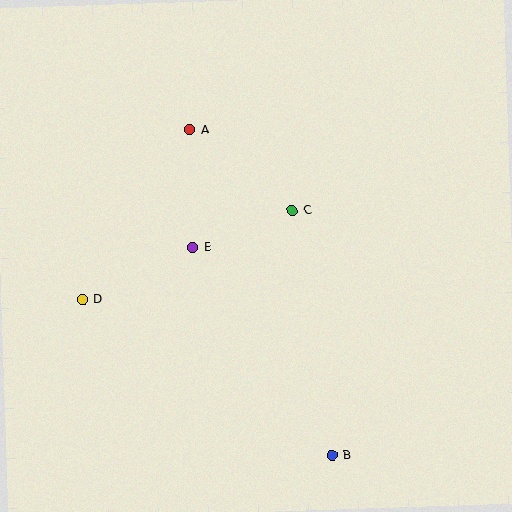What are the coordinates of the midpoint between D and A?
The midpoint between D and A is at (136, 215).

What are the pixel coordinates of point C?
Point C is at (292, 211).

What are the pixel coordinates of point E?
Point E is at (192, 248).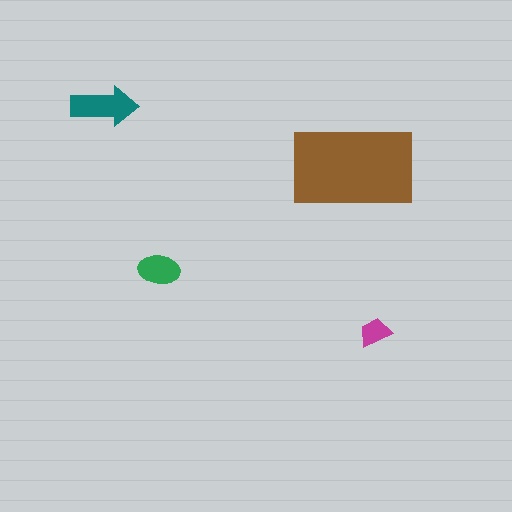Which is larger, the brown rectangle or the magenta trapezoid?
The brown rectangle.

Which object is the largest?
The brown rectangle.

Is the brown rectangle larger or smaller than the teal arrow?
Larger.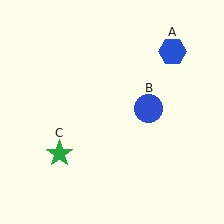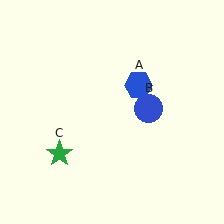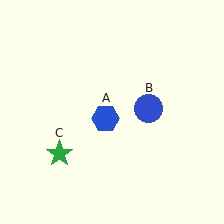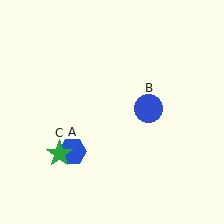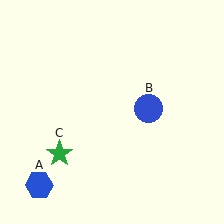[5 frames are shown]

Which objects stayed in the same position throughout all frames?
Blue circle (object B) and green star (object C) remained stationary.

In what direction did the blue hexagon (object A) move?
The blue hexagon (object A) moved down and to the left.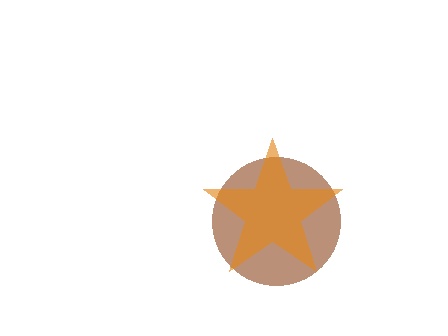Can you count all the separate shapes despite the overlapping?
Yes, there are 2 separate shapes.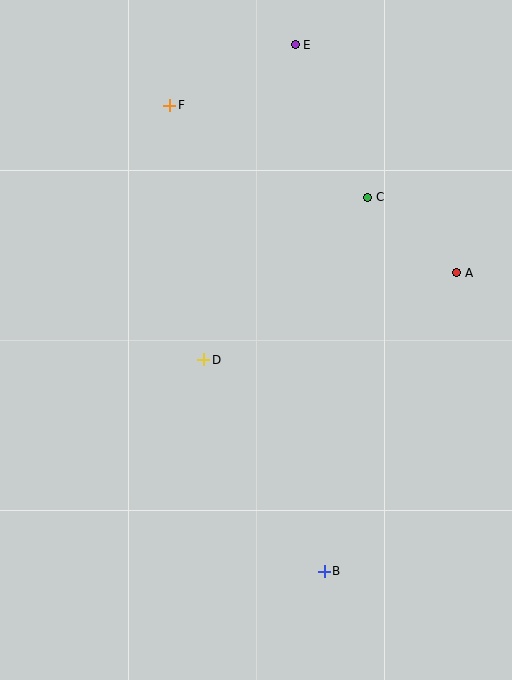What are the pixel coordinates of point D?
Point D is at (204, 360).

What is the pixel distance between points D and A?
The distance between D and A is 268 pixels.